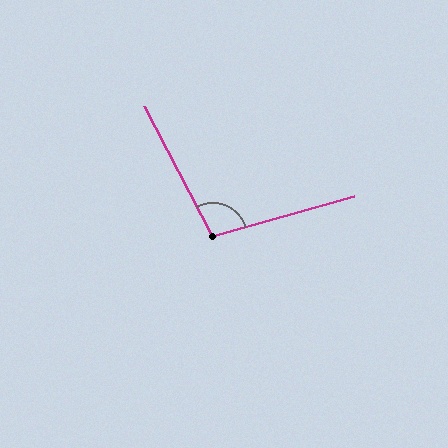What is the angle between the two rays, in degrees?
Approximately 102 degrees.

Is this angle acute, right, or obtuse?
It is obtuse.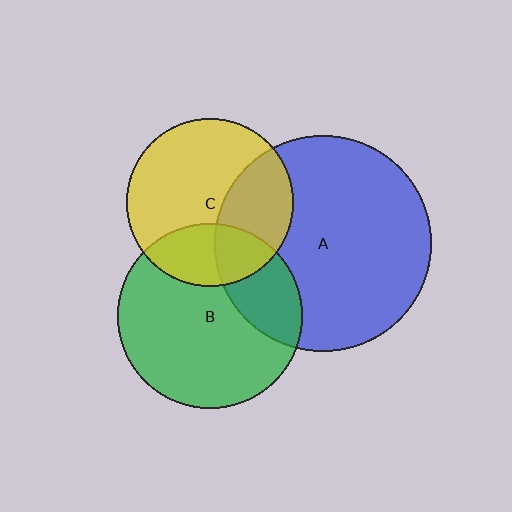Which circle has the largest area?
Circle A (blue).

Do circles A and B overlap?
Yes.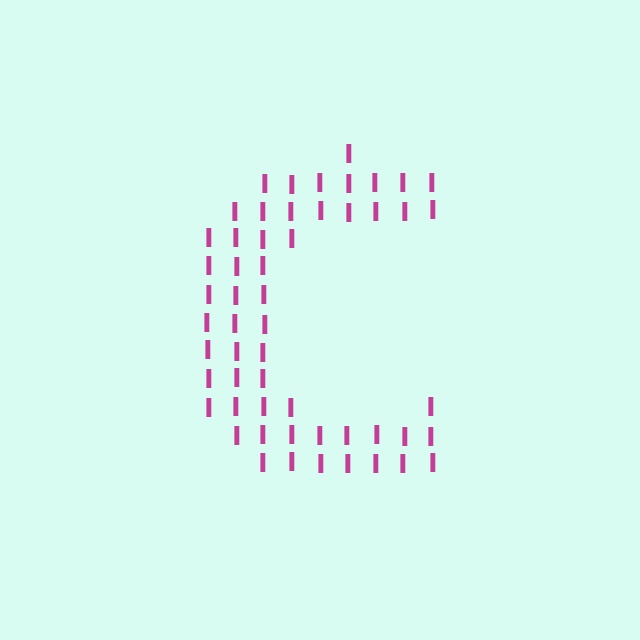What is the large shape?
The large shape is the letter C.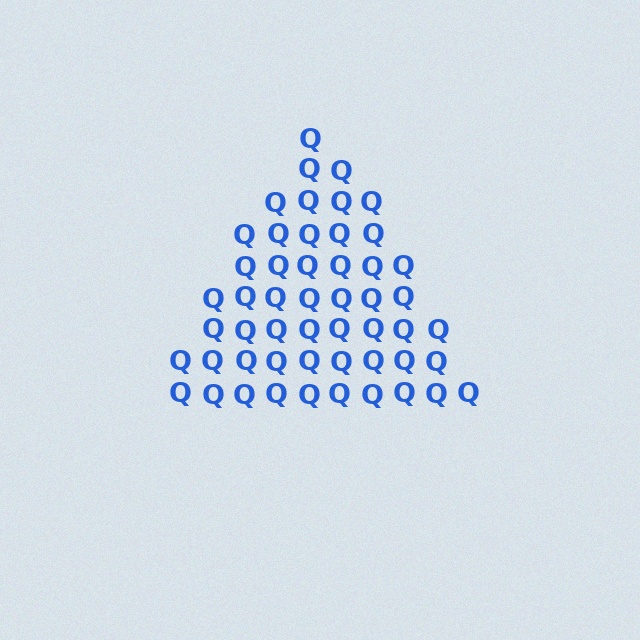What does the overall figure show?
The overall figure shows a triangle.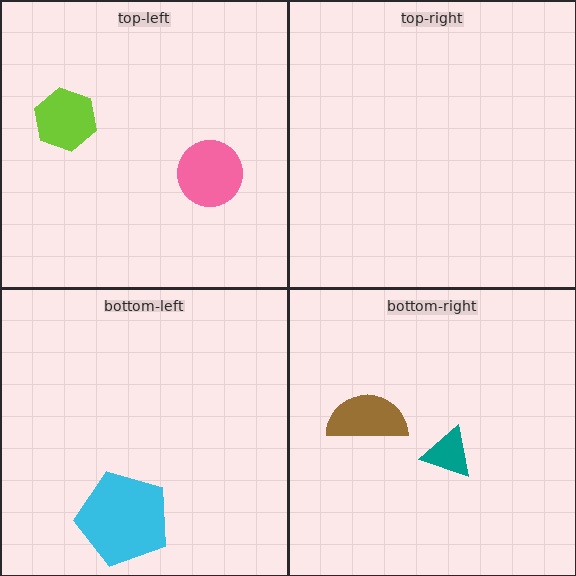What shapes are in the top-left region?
The pink circle, the lime hexagon.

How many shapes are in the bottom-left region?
1.